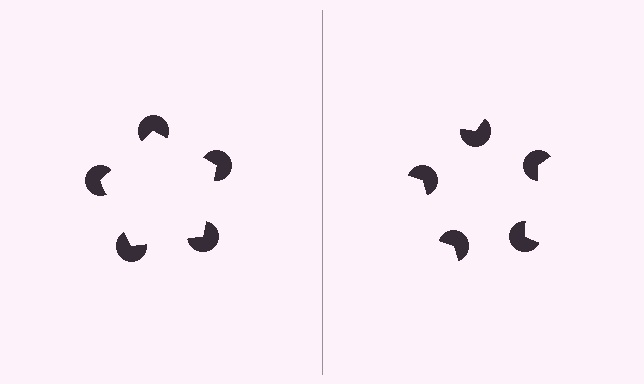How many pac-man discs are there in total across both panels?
10 — 5 on each side.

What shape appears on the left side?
An illusory pentagon.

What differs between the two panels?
The pac-man discs are positioned identically on both sides; only the wedge orientations differ. On the left they align to a pentagon; on the right they are misaligned.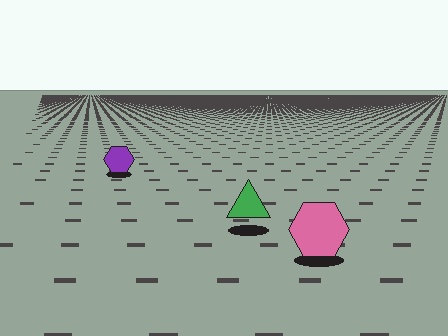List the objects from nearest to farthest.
From nearest to farthest: the pink hexagon, the green triangle, the purple hexagon.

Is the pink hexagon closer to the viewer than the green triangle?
Yes. The pink hexagon is closer — you can tell from the texture gradient: the ground texture is coarser near it.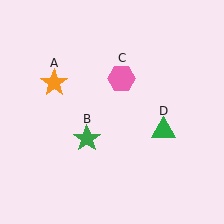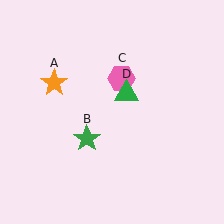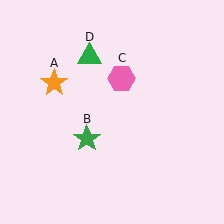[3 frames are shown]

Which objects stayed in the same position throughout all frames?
Orange star (object A) and green star (object B) and pink hexagon (object C) remained stationary.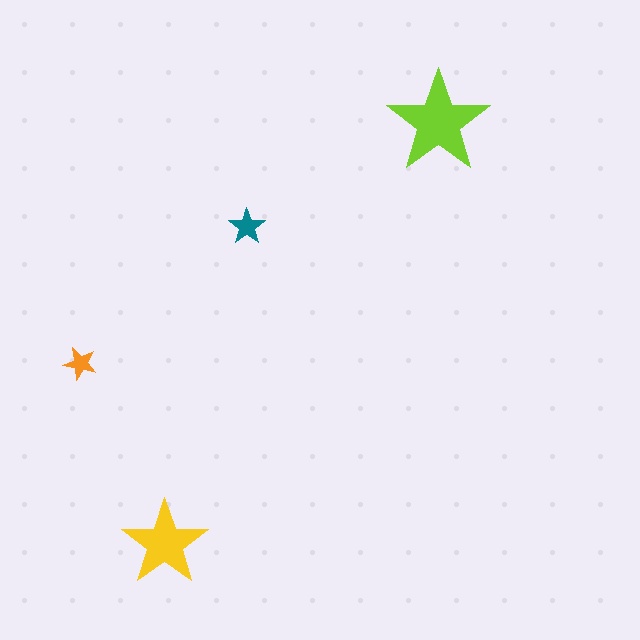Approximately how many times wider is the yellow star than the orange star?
About 2.5 times wider.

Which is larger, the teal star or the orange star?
The teal one.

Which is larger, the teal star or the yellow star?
The yellow one.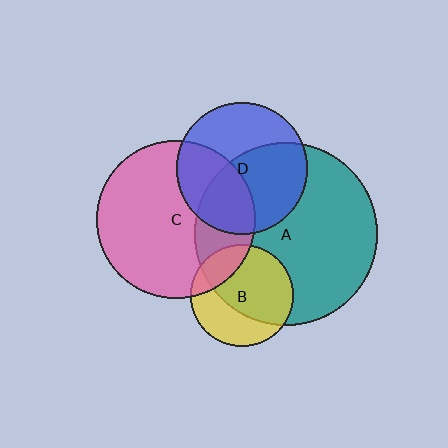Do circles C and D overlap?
Yes.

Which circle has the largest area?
Circle A (teal).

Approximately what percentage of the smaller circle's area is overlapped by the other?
Approximately 40%.